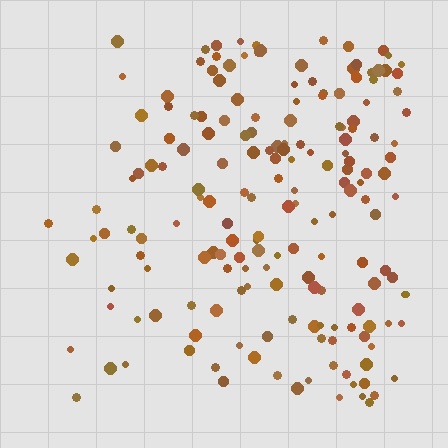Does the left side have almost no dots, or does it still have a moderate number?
Still a moderate number, just noticeably fewer than the right.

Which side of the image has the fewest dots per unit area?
The left.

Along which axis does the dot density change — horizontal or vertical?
Horizontal.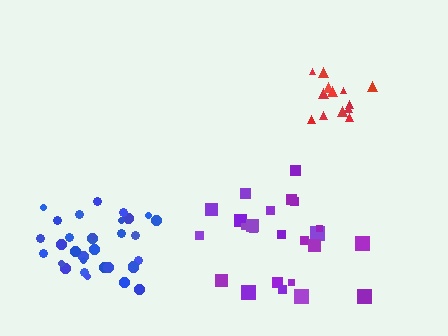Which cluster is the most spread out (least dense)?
Purple.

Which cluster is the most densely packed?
Blue.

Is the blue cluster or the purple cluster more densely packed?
Blue.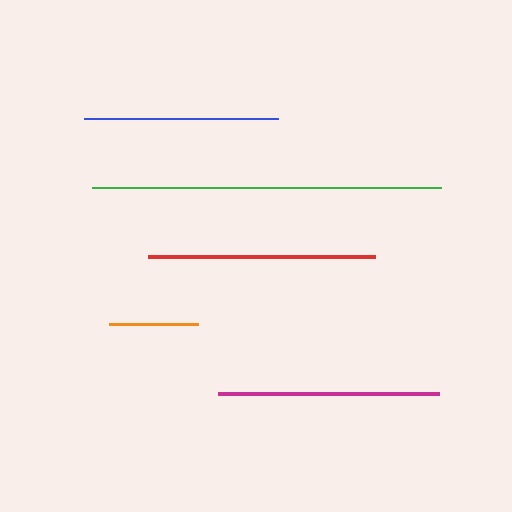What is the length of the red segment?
The red segment is approximately 228 pixels long.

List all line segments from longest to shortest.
From longest to shortest: green, red, magenta, blue, orange.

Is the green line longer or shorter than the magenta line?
The green line is longer than the magenta line.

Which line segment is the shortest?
The orange line is the shortest at approximately 89 pixels.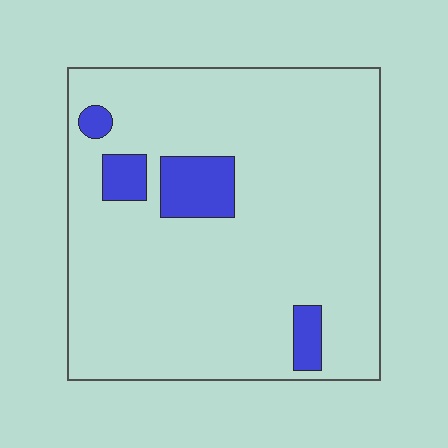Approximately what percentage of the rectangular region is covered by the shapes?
Approximately 10%.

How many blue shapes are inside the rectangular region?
4.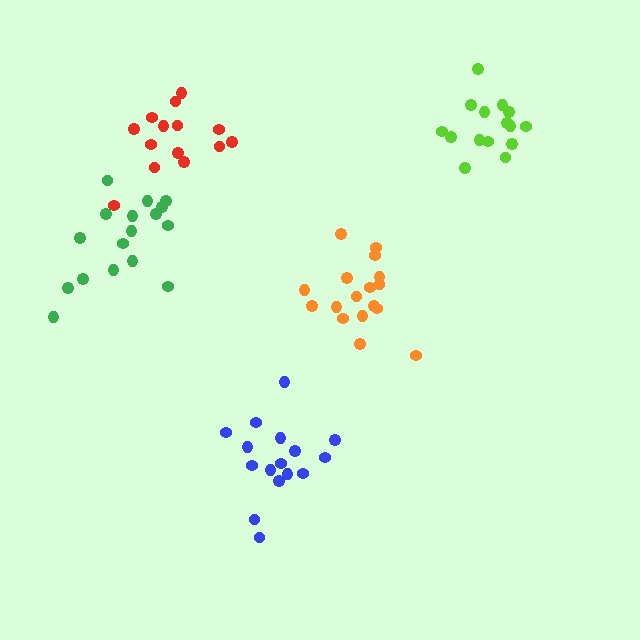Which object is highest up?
The red cluster is topmost.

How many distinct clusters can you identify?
There are 5 distinct clusters.